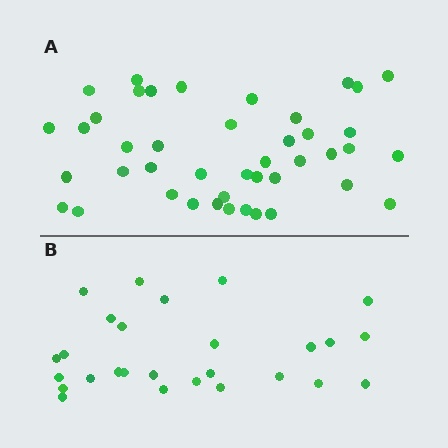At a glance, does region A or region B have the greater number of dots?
Region A (the top region) has more dots.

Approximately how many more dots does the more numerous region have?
Region A has approximately 15 more dots than region B.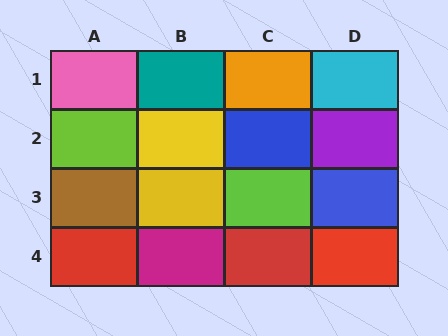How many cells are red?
3 cells are red.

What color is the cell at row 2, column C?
Blue.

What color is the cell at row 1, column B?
Teal.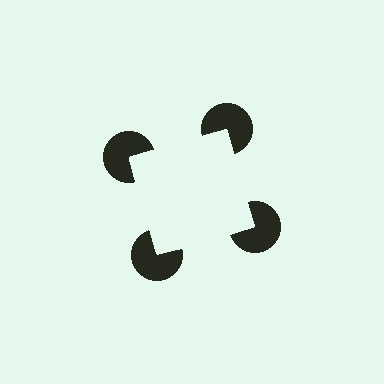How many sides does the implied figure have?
4 sides.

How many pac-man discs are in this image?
There are 4 — one at each vertex of the illusory square.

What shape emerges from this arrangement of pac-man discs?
An illusory square — its edges are inferred from the aligned wedge cuts in the pac-man discs, not physically drawn.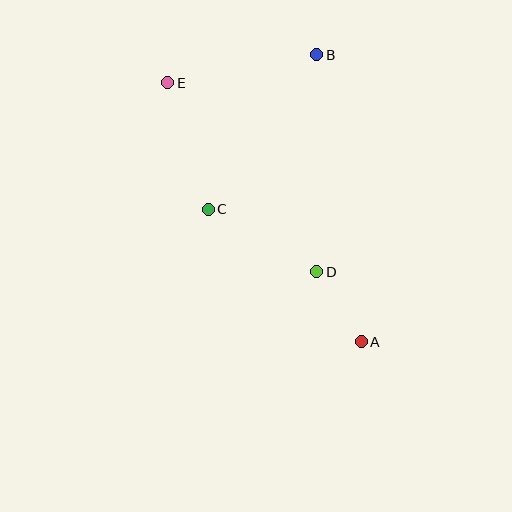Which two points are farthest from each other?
Points A and E are farthest from each other.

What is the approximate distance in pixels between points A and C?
The distance between A and C is approximately 203 pixels.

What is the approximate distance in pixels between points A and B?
The distance between A and B is approximately 290 pixels.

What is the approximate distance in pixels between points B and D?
The distance between B and D is approximately 217 pixels.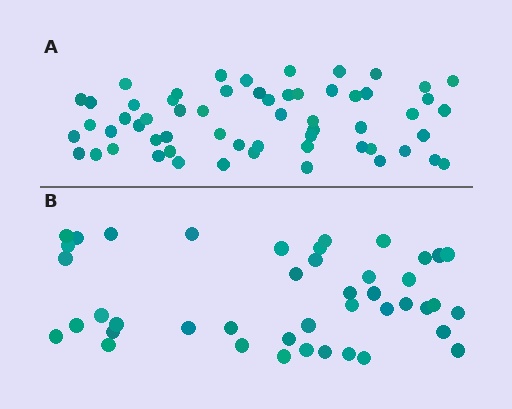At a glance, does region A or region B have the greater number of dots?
Region A (the top region) has more dots.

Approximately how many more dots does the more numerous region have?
Region A has approximately 15 more dots than region B.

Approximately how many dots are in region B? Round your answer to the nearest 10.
About 40 dots. (The exact count is 43, which rounds to 40.)